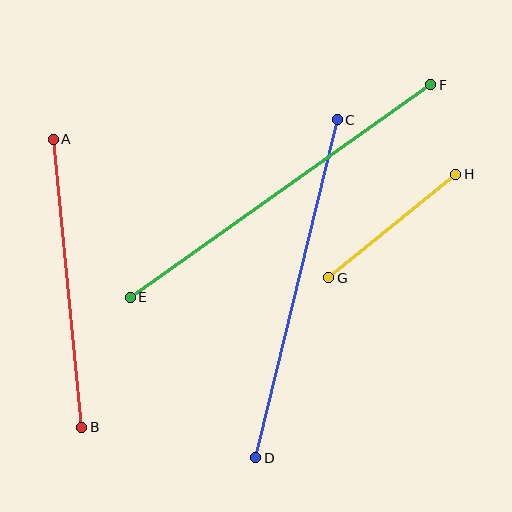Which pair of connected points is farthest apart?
Points E and F are farthest apart.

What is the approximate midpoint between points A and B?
The midpoint is at approximately (68, 283) pixels.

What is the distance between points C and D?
The distance is approximately 348 pixels.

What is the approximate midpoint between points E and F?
The midpoint is at approximately (280, 191) pixels.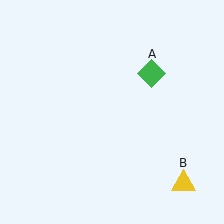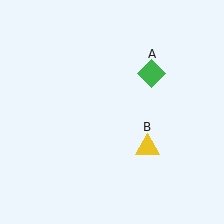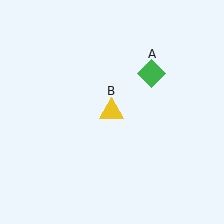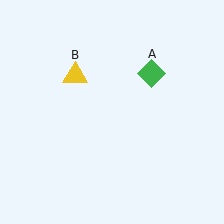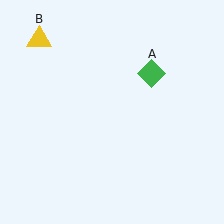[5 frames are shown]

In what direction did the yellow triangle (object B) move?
The yellow triangle (object B) moved up and to the left.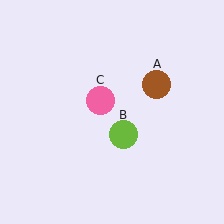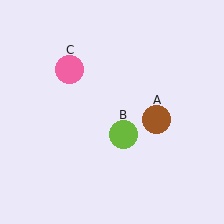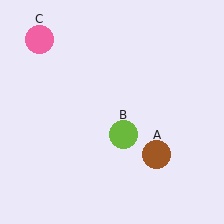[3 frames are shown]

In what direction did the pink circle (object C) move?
The pink circle (object C) moved up and to the left.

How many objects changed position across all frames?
2 objects changed position: brown circle (object A), pink circle (object C).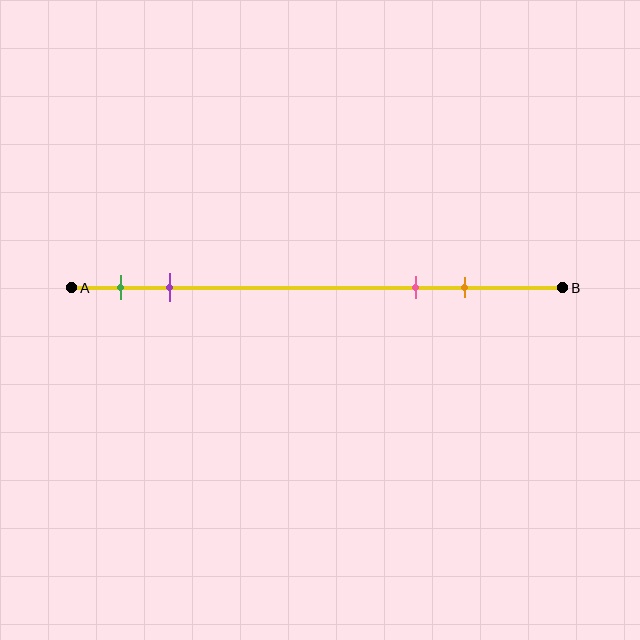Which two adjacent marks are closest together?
The green and purple marks are the closest adjacent pair.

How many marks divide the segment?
There are 4 marks dividing the segment.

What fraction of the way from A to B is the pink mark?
The pink mark is approximately 70% (0.7) of the way from A to B.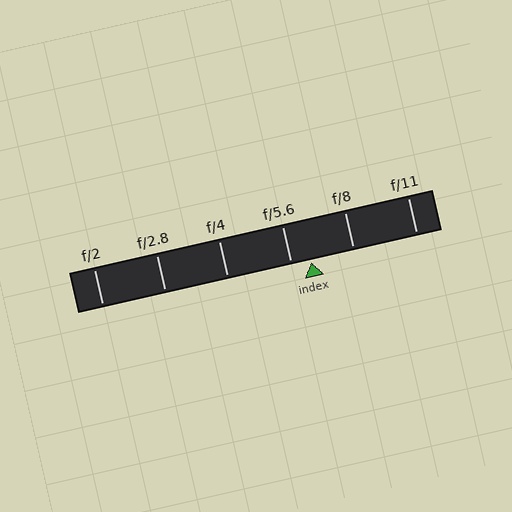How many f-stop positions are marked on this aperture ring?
There are 6 f-stop positions marked.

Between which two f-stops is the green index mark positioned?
The index mark is between f/5.6 and f/8.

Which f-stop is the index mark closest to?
The index mark is closest to f/5.6.